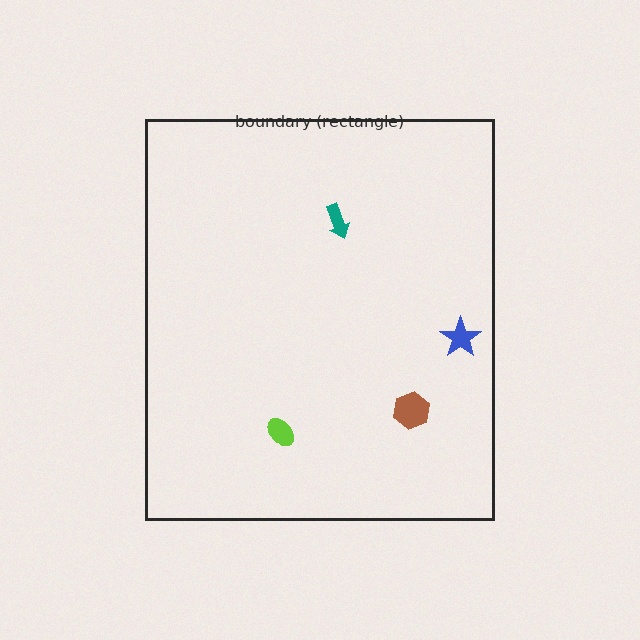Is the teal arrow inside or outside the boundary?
Inside.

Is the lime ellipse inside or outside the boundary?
Inside.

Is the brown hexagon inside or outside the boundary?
Inside.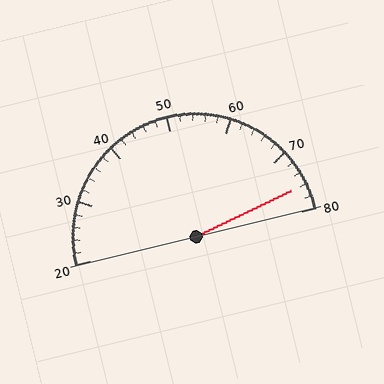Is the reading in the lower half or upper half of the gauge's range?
The reading is in the upper half of the range (20 to 80).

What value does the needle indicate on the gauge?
The needle indicates approximately 76.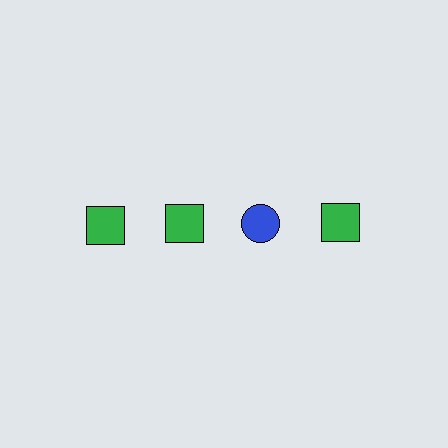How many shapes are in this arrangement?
There are 4 shapes arranged in a grid pattern.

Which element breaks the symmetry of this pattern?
The blue circle in the top row, center column breaks the symmetry. All other shapes are green squares.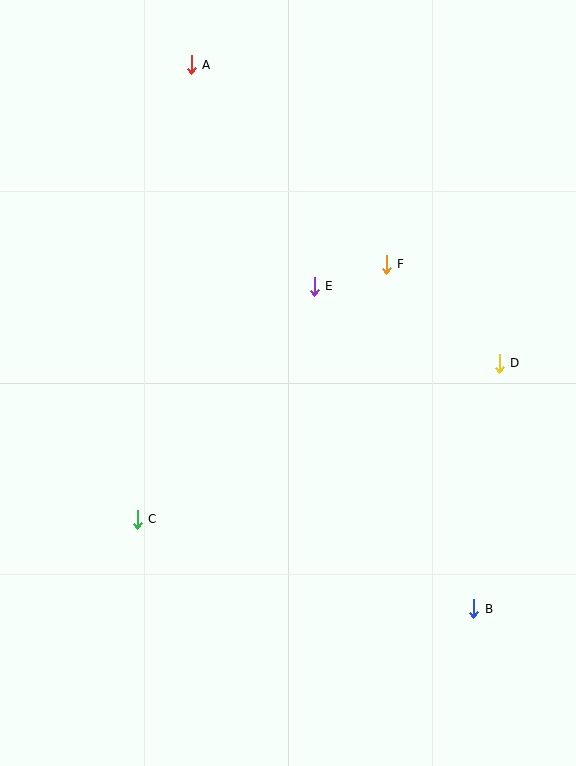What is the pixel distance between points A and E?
The distance between A and E is 254 pixels.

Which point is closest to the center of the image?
Point E at (314, 286) is closest to the center.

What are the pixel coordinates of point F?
Point F is at (386, 264).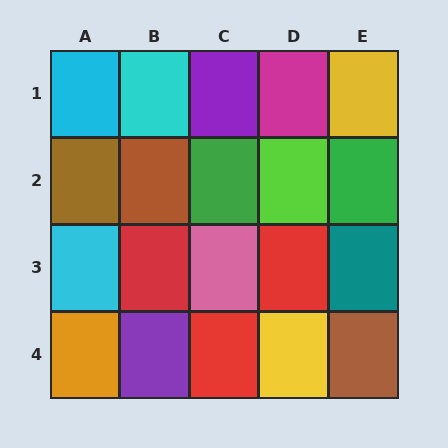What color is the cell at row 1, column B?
Cyan.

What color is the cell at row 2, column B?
Brown.